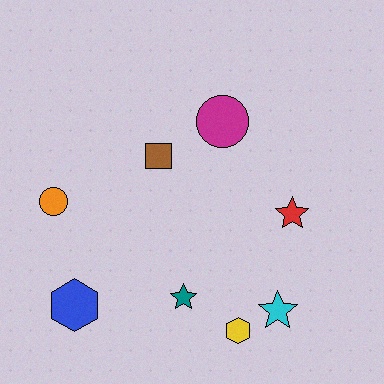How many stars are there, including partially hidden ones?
There are 3 stars.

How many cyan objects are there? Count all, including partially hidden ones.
There is 1 cyan object.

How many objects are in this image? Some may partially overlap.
There are 8 objects.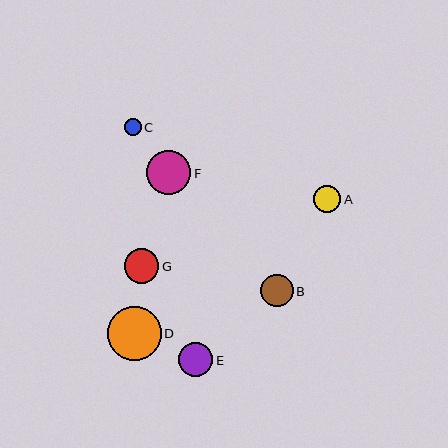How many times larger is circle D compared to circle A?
Circle D is approximately 2.0 times the size of circle A.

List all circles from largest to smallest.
From largest to smallest: D, F, G, E, B, A, C.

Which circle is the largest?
Circle D is the largest with a size of approximately 54 pixels.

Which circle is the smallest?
Circle C is the smallest with a size of approximately 17 pixels.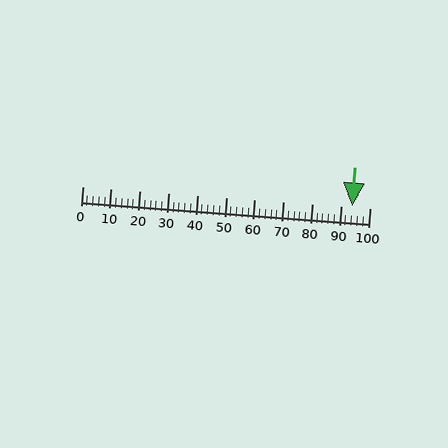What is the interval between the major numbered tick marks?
The major tick marks are spaced 10 units apart.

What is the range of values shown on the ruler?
The ruler shows values from 0 to 100.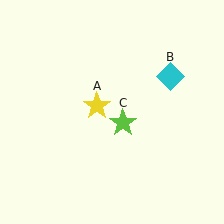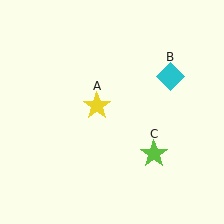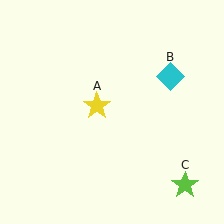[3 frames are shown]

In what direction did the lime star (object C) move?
The lime star (object C) moved down and to the right.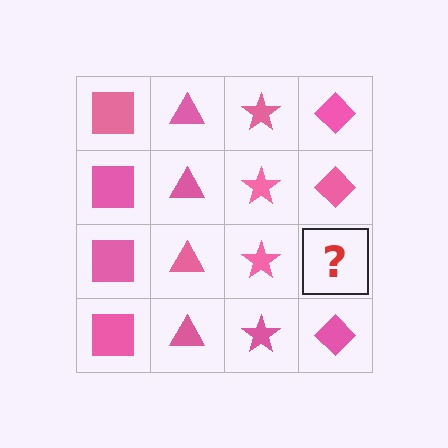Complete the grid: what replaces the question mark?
The question mark should be replaced with a pink diamond.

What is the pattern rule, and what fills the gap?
The rule is that each column has a consistent shape. The gap should be filled with a pink diamond.